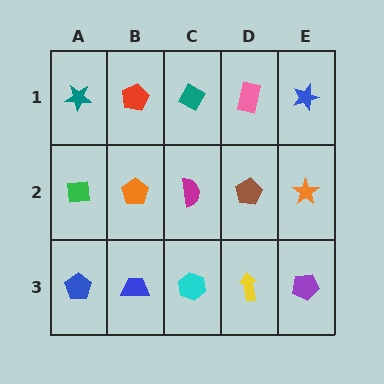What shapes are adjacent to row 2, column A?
A teal star (row 1, column A), a blue pentagon (row 3, column A), an orange pentagon (row 2, column B).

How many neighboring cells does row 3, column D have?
3.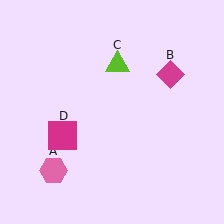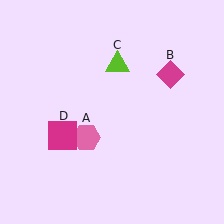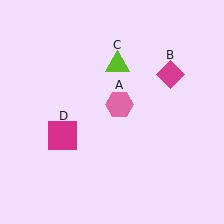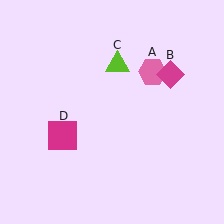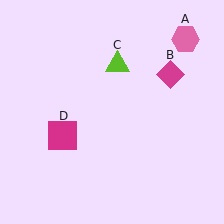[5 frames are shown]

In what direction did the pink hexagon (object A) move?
The pink hexagon (object A) moved up and to the right.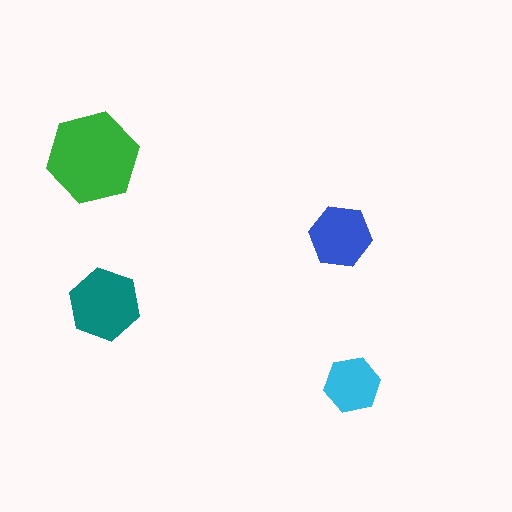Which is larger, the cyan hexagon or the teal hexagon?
The teal one.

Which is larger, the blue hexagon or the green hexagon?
The green one.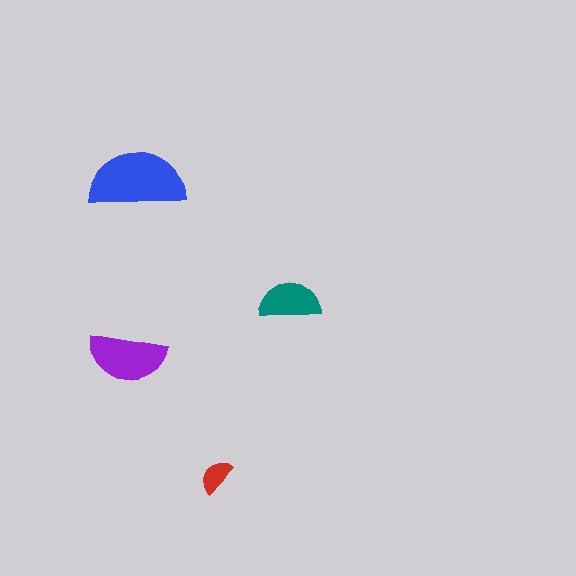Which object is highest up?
The blue semicircle is topmost.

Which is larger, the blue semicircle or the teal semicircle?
The blue one.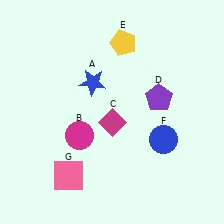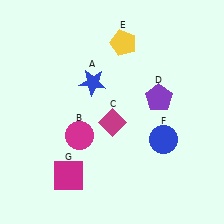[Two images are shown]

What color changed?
The square (G) changed from pink in Image 1 to magenta in Image 2.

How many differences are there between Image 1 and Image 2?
There is 1 difference between the two images.